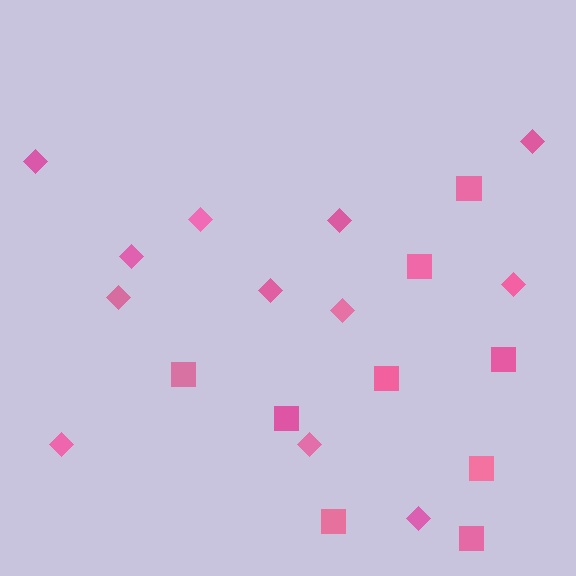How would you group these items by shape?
There are 2 groups: one group of squares (9) and one group of diamonds (12).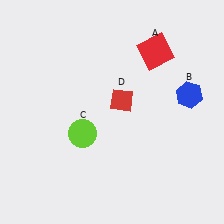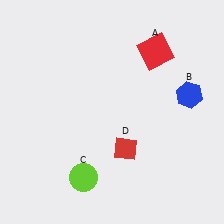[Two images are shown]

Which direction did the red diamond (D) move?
The red diamond (D) moved down.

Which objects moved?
The objects that moved are: the lime circle (C), the red diamond (D).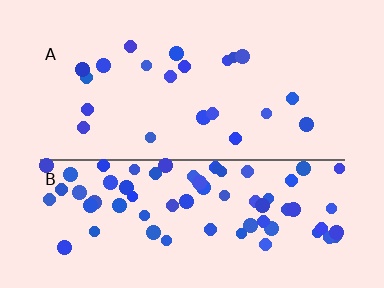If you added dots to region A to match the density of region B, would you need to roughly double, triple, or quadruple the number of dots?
Approximately triple.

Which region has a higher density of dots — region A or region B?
B (the bottom).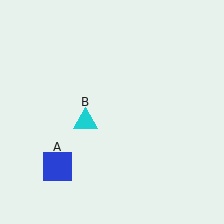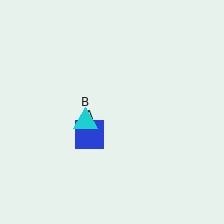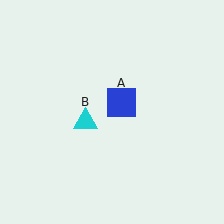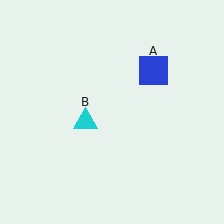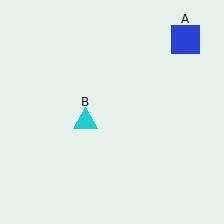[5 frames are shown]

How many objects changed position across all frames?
1 object changed position: blue square (object A).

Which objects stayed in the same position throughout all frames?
Cyan triangle (object B) remained stationary.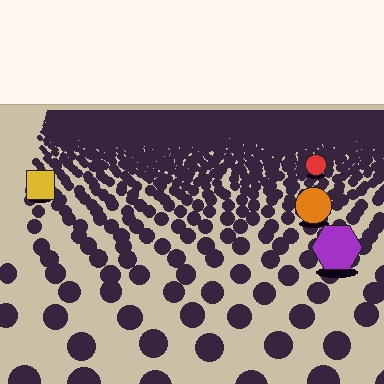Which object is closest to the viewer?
The purple hexagon is closest. The texture marks near it are larger and more spread out.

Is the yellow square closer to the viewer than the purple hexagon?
No. The purple hexagon is closer — you can tell from the texture gradient: the ground texture is coarser near it.